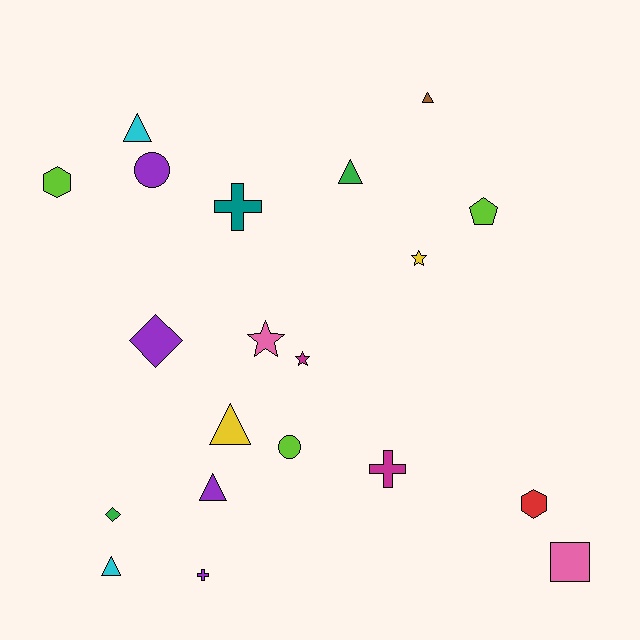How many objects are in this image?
There are 20 objects.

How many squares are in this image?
There is 1 square.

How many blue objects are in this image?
There are no blue objects.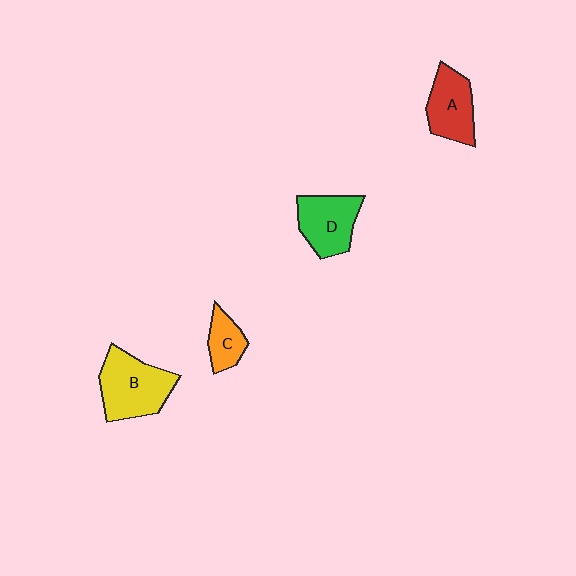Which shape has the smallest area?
Shape C (orange).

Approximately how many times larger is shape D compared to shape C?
Approximately 1.8 times.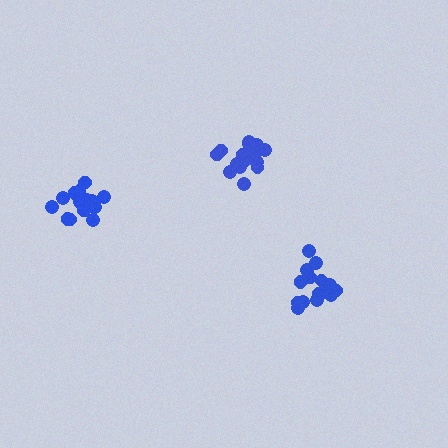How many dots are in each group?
Group 1: 20 dots, Group 2: 17 dots, Group 3: 16 dots (53 total).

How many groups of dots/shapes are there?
There are 3 groups.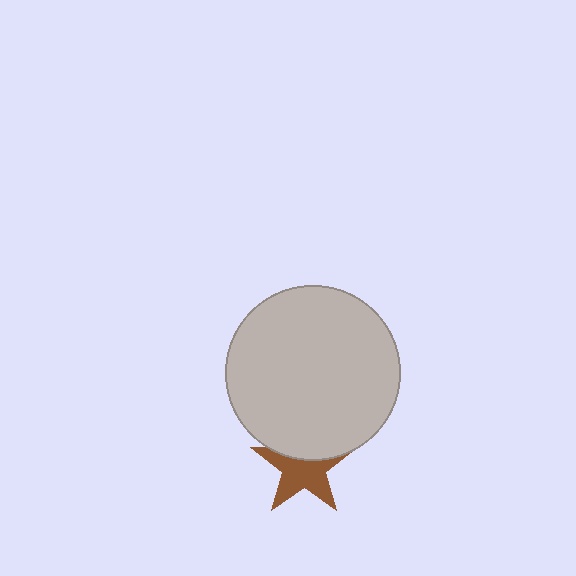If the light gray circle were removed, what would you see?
You would see the complete brown star.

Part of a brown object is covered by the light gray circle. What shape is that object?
It is a star.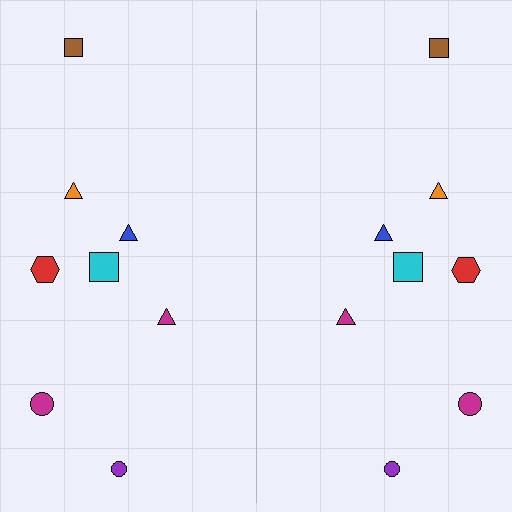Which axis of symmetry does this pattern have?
The pattern has a vertical axis of symmetry running through the center of the image.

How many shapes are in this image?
There are 16 shapes in this image.